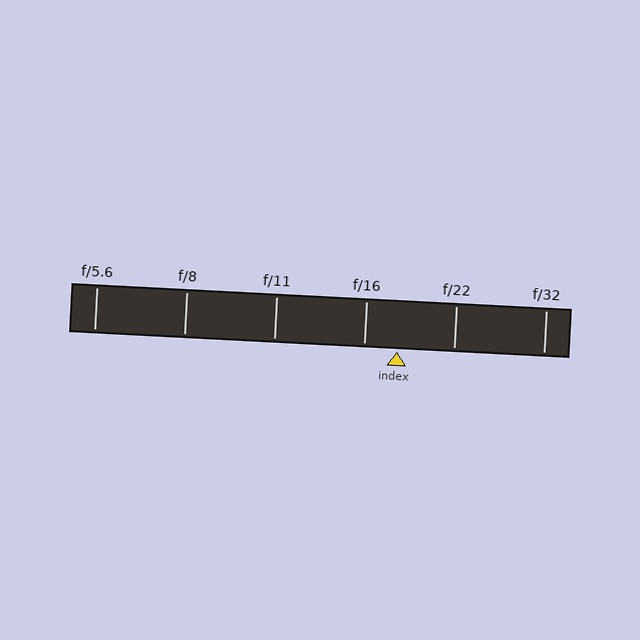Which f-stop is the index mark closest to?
The index mark is closest to f/16.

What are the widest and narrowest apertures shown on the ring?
The widest aperture shown is f/5.6 and the narrowest is f/32.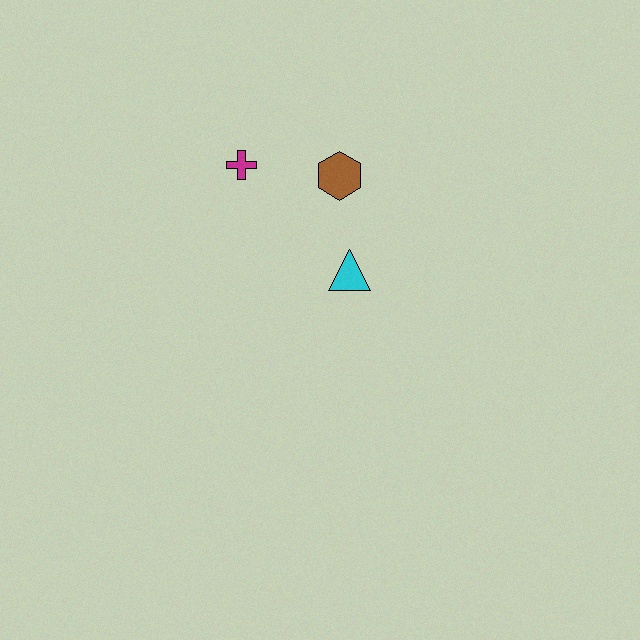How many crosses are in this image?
There is 1 cross.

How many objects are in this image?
There are 3 objects.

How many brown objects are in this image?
There is 1 brown object.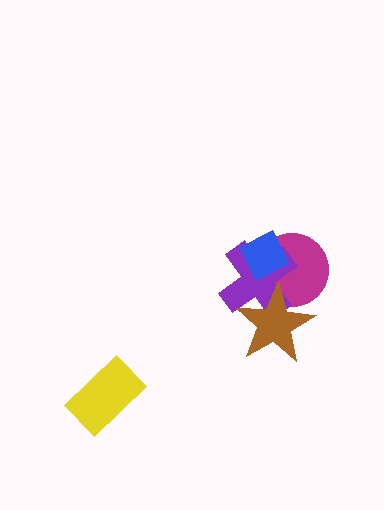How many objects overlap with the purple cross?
3 objects overlap with the purple cross.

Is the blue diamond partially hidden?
No, no other shape covers it.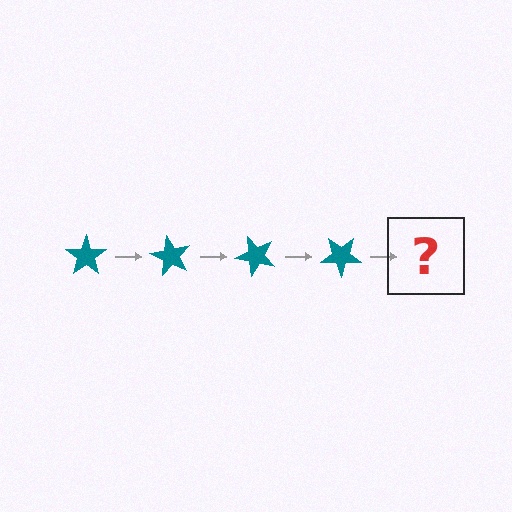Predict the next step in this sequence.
The next step is a teal star rotated 240 degrees.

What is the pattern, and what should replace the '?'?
The pattern is that the star rotates 60 degrees each step. The '?' should be a teal star rotated 240 degrees.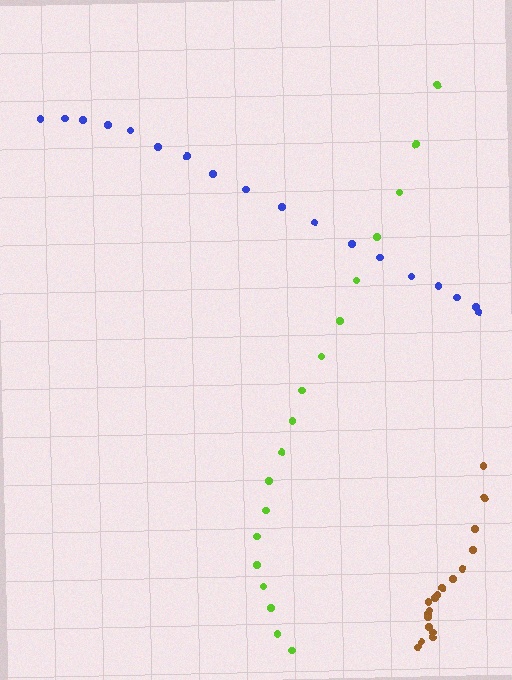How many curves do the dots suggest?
There are 3 distinct paths.